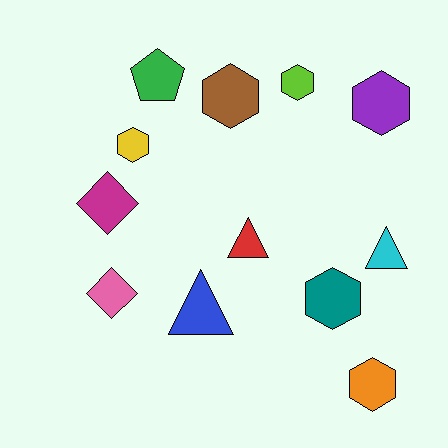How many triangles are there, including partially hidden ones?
There are 3 triangles.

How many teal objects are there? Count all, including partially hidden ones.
There is 1 teal object.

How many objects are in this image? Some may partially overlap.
There are 12 objects.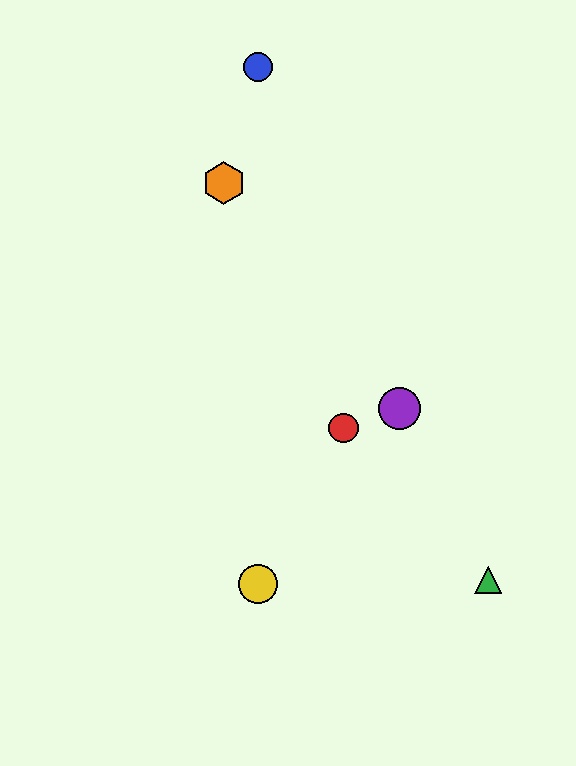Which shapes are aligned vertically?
The blue circle, the yellow circle are aligned vertically.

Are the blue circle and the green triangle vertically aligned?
No, the blue circle is at x≈258 and the green triangle is at x≈488.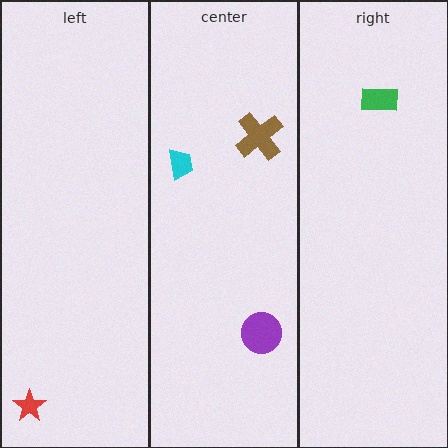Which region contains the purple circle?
The center region.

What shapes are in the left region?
The red star.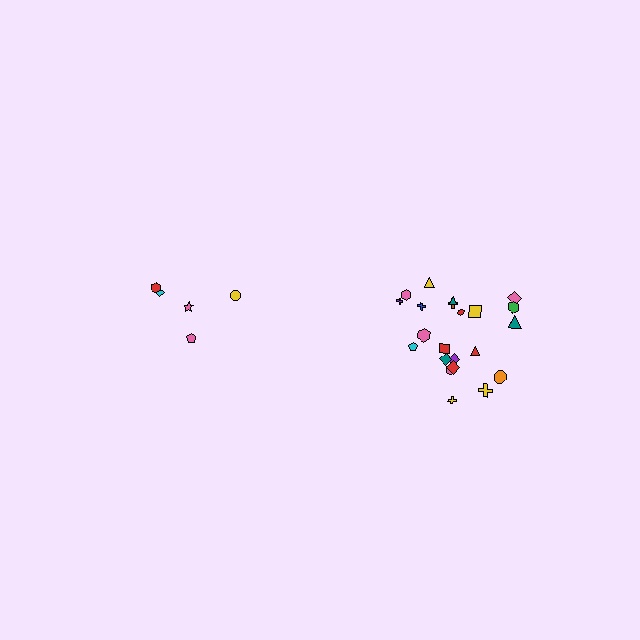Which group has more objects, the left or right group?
The right group.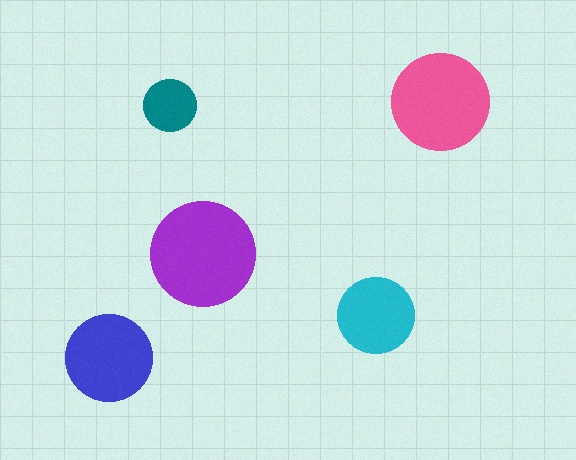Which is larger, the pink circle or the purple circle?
The purple one.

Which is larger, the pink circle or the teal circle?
The pink one.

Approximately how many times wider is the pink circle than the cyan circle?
About 1.5 times wider.